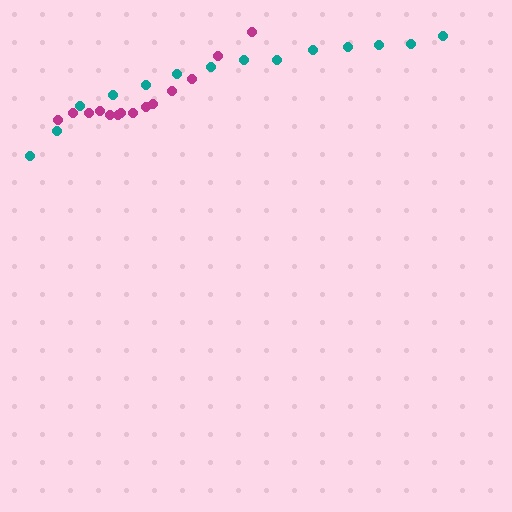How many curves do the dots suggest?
There are 2 distinct paths.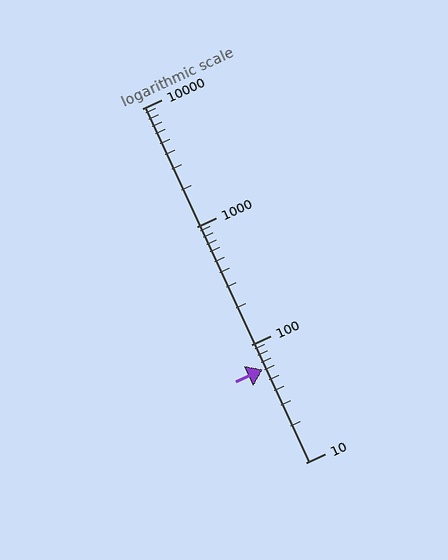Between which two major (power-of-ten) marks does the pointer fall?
The pointer is between 10 and 100.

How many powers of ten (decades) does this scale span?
The scale spans 3 decades, from 10 to 10000.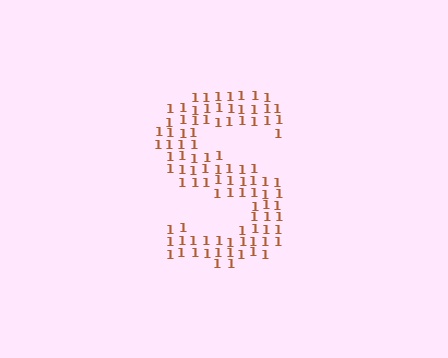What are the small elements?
The small elements are digit 1's.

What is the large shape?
The large shape is the letter S.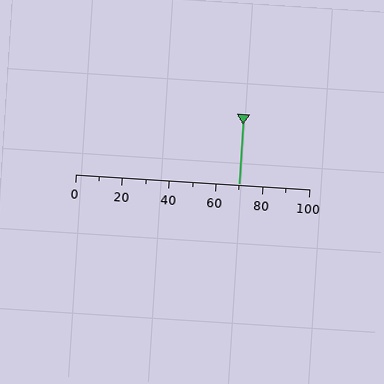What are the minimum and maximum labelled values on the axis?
The axis runs from 0 to 100.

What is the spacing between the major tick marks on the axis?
The major ticks are spaced 20 apart.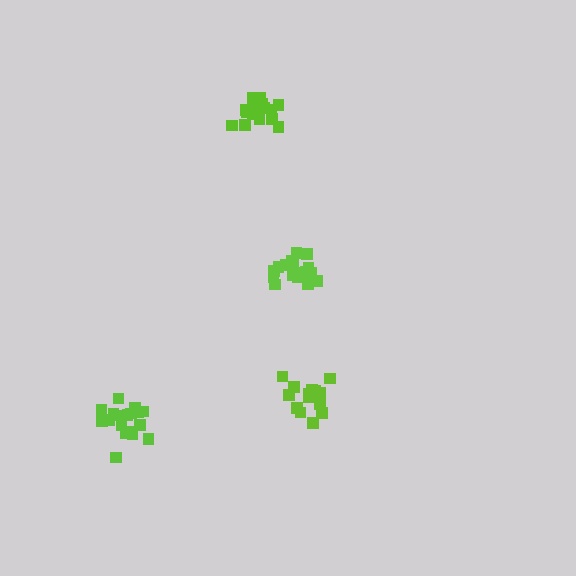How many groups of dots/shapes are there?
There are 4 groups.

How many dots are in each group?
Group 1: 15 dots, Group 2: 19 dots, Group 3: 19 dots, Group 4: 18 dots (71 total).